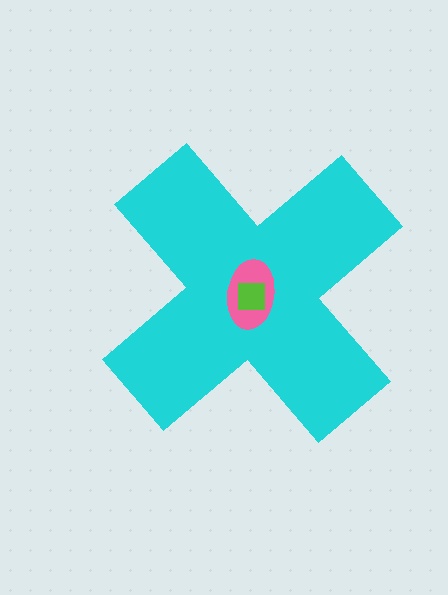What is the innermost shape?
The lime square.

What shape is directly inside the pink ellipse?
The lime square.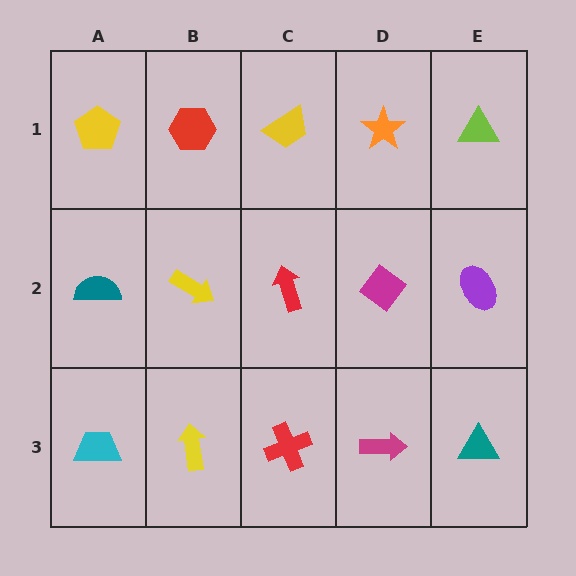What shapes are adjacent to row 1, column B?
A yellow arrow (row 2, column B), a yellow pentagon (row 1, column A), a yellow trapezoid (row 1, column C).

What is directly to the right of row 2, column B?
A red arrow.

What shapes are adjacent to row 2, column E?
A lime triangle (row 1, column E), a teal triangle (row 3, column E), a magenta diamond (row 2, column D).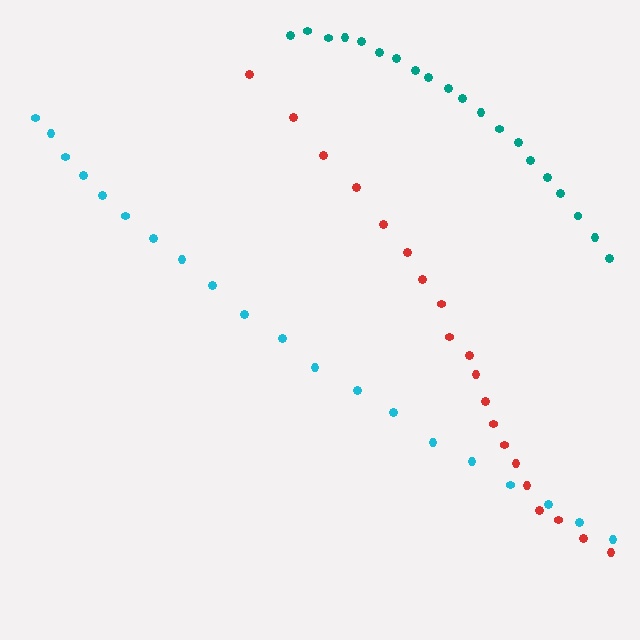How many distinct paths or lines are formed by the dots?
There are 3 distinct paths.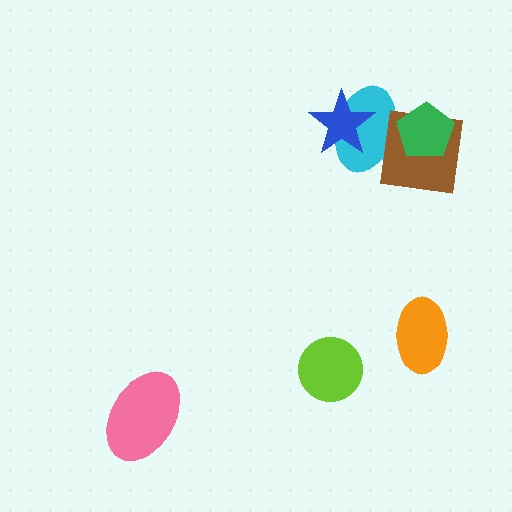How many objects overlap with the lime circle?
0 objects overlap with the lime circle.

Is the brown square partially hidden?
Yes, it is partially covered by another shape.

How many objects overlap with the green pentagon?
2 objects overlap with the green pentagon.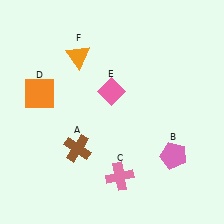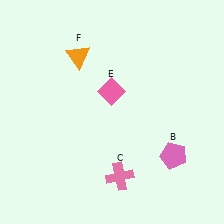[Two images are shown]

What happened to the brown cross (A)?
The brown cross (A) was removed in Image 2. It was in the bottom-left area of Image 1.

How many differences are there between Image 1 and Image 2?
There are 2 differences between the two images.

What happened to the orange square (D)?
The orange square (D) was removed in Image 2. It was in the top-left area of Image 1.